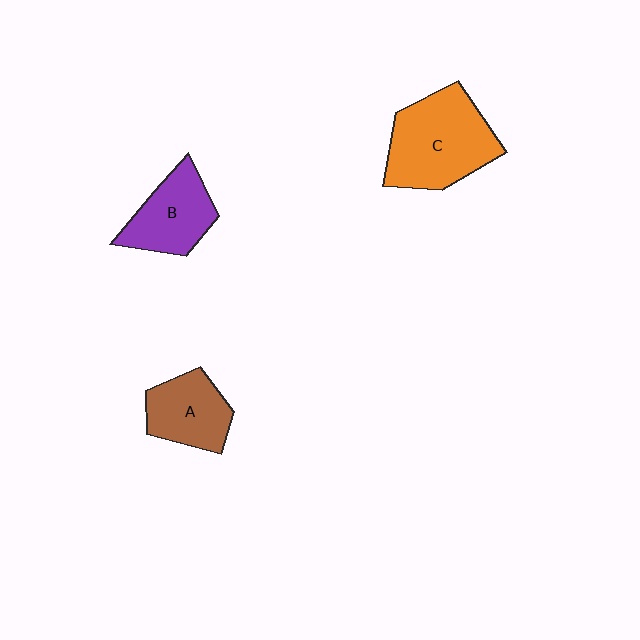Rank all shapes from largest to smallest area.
From largest to smallest: C (orange), B (purple), A (brown).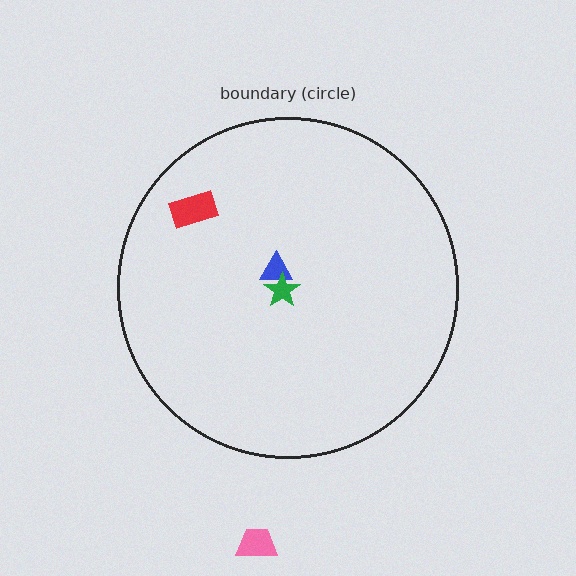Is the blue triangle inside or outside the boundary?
Inside.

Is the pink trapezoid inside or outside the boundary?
Outside.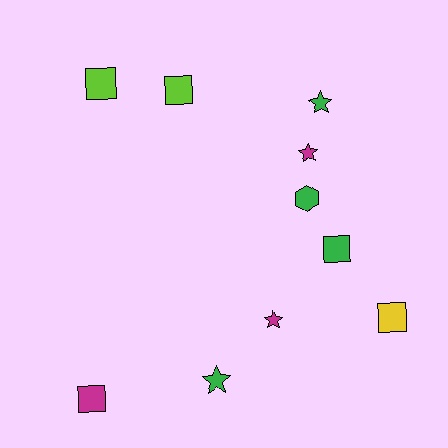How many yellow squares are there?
There is 1 yellow square.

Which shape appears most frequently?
Square, with 5 objects.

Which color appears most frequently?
Green, with 4 objects.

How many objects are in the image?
There are 10 objects.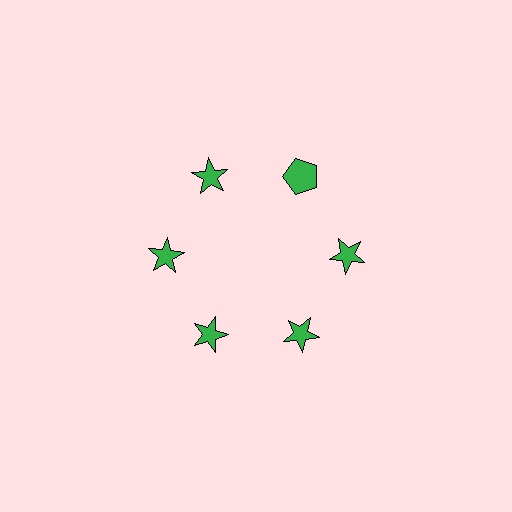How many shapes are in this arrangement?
There are 6 shapes arranged in a ring pattern.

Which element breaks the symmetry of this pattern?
The green pentagon at roughly the 1 o'clock position breaks the symmetry. All other shapes are green stars.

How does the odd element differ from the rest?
It has a different shape: pentagon instead of star.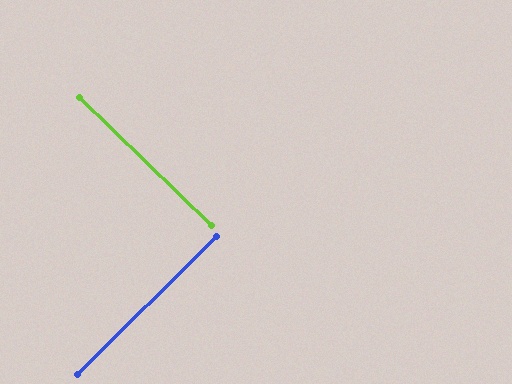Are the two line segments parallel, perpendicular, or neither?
Perpendicular — they meet at approximately 89°.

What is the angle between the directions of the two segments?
Approximately 89 degrees.